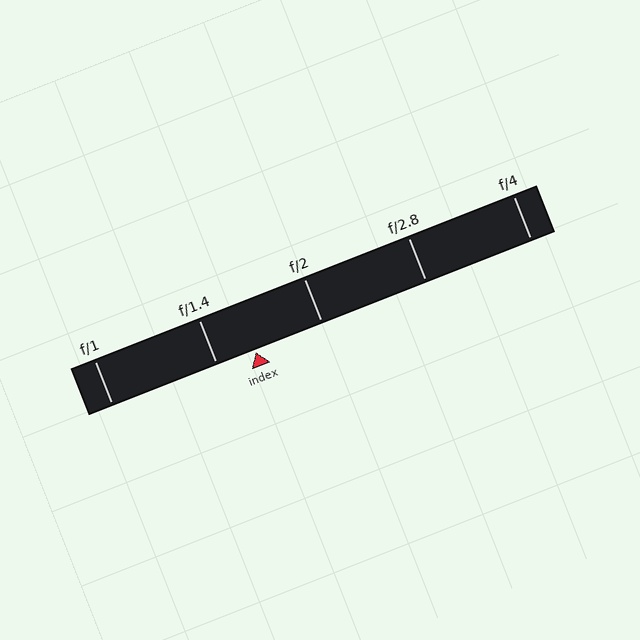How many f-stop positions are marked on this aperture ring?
There are 5 f-stop positions marked.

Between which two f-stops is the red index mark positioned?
The index mark is between f/1.4 and f/2.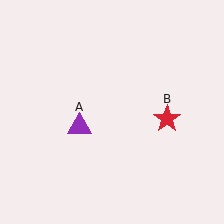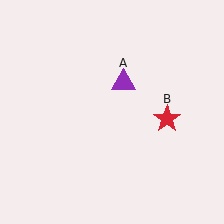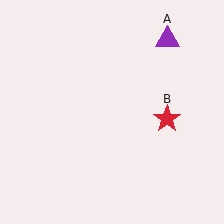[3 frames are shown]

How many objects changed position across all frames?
1 object changed position: purple triangle (object A).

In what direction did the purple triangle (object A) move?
The purple triangle (object A) moved up and to the right.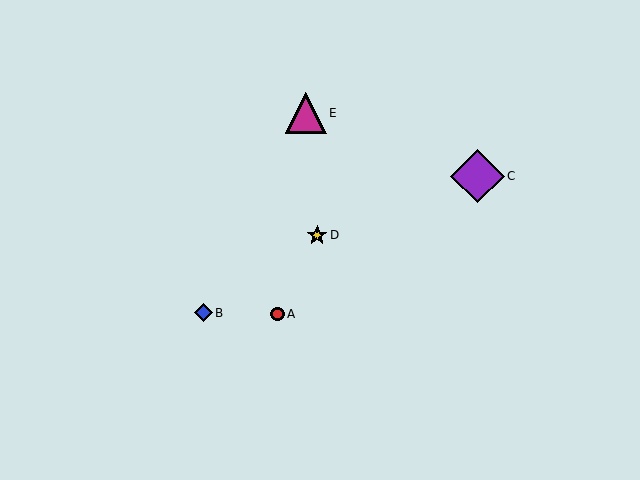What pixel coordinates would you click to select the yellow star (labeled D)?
Click at (317, 235) to select the yellow star D.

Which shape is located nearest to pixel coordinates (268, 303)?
The red circle (labeled A) at (278, 314) is nearest to that location.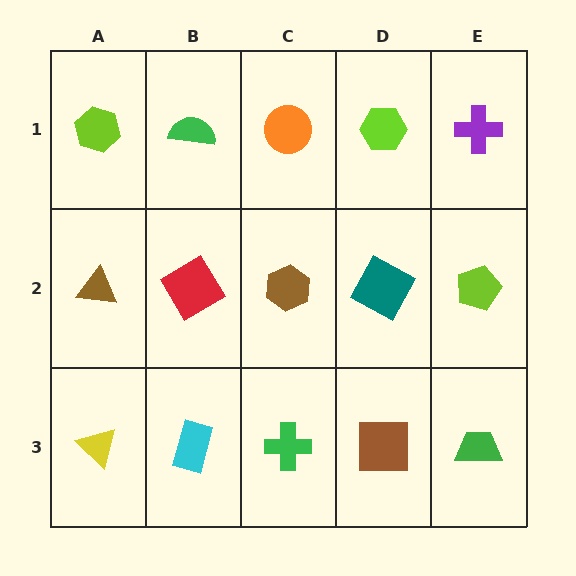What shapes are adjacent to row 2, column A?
A lime hexagon (row 1, column A), a yellow triangle (row 3, column A), a red diamond (row 2, column B).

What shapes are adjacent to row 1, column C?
A brown hexagon (row 2, column C), a green semicircle (row 1, column B), a lime hexagon (row 1, column D).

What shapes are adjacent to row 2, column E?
A purple cross (row 1, column E), a green trapezoid (row 3, column E), a teal square (row 2, column D).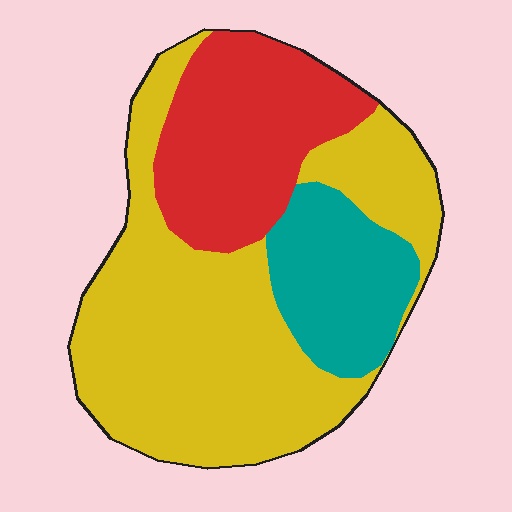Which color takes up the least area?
Teal, at roughly 20%.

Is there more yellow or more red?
Yellow.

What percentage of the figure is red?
Red takes up about one quarter (1/4) of the figure.